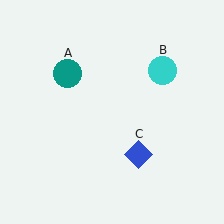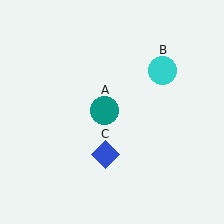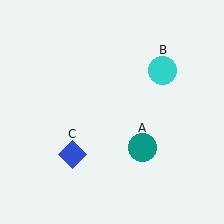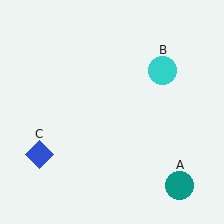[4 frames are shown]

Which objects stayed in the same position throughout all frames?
Cyan circle (object B) remained stationary.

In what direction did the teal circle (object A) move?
The teal circle (object A) moved down and to the right.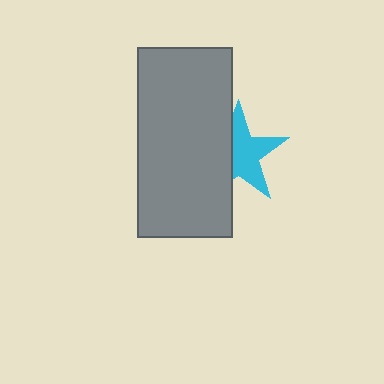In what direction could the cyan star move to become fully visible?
The cyan star could move right. That would shift it out from behind the gray rectangle entirely.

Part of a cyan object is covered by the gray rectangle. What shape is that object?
It is a star.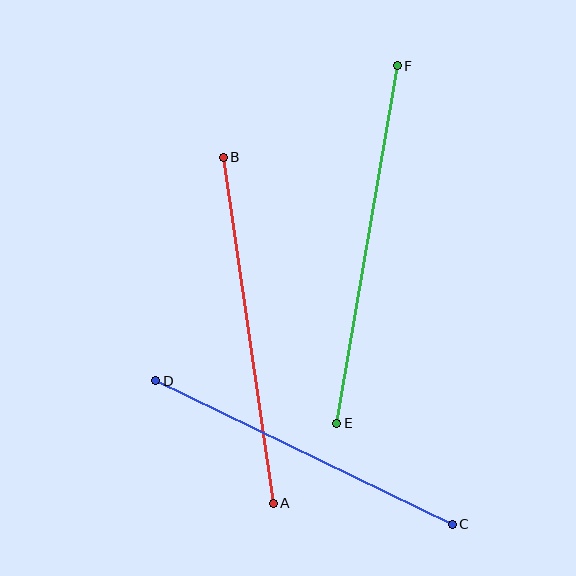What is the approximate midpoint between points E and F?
The midpoint is at approximately (367, 244) pixels.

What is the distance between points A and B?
The distance is approximately 350 pixels.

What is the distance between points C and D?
The distance is approximately 329 pixels.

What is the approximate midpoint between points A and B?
The midpoint is at approximately (248, 330) pixels.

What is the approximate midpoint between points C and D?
The midpoint is at approximately (304, 452) pixels.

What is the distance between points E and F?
The distance is approximately 363 pixels.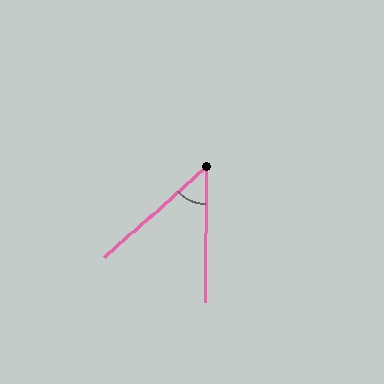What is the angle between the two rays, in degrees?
Approximately 48 degrees.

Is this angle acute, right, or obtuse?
It is acute.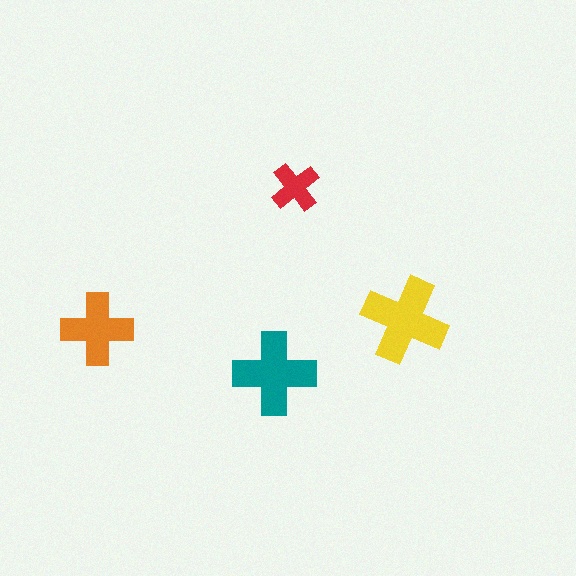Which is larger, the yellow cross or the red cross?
The yellow one.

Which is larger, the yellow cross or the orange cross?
The yellow one.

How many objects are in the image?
There are 4 objects in the image.